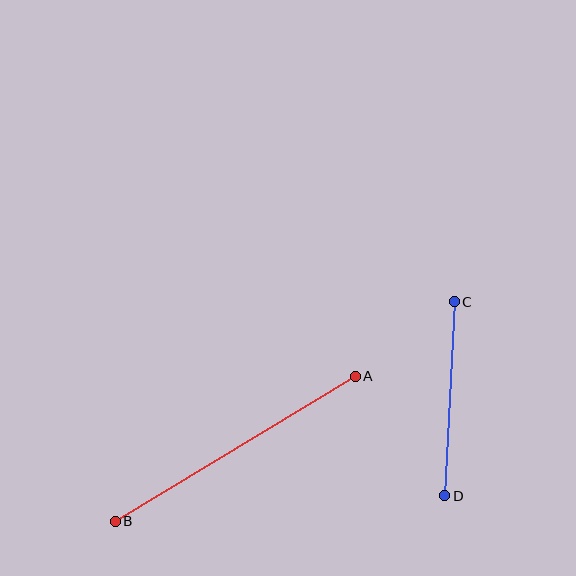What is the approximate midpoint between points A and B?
The midpoint is at approximately (235, 449) pixels.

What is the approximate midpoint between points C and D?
The midpoint is at approximately (449, 399) pixels.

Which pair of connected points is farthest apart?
Points A and B are farthest apart.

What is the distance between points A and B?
The distance is approximately 280 pixels.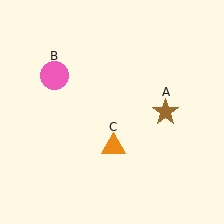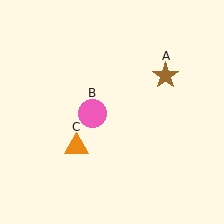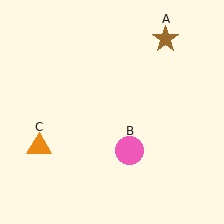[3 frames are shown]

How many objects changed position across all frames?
3 objects changed position: brown star (object A), pink circle (object B), orange triangle (object C).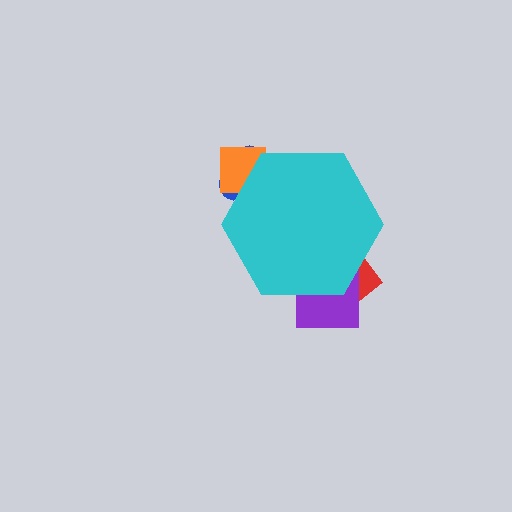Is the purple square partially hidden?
Yes, the purple square is partially hidden behind the cyan hexagon.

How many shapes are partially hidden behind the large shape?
4 shapes are partially hidden.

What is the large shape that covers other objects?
A cyan hexagon.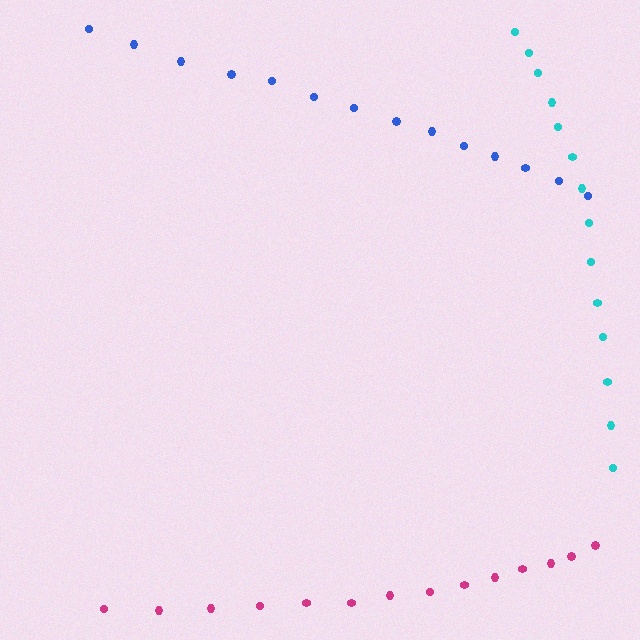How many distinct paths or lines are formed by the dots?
There are 3 distinct paths.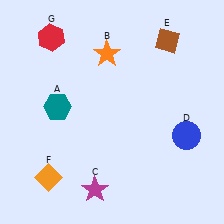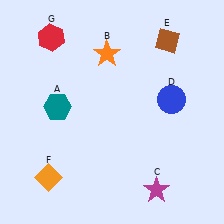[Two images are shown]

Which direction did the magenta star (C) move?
The magenta star (C) moved right.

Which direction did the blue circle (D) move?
The blue circle (D) moved up.